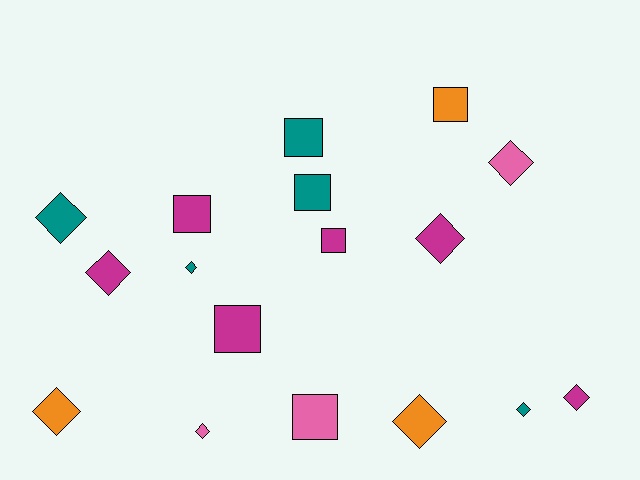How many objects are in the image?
There are 17 objects.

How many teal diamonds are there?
There are 3 teal diamonds.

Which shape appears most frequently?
Diamond, with 10 objects.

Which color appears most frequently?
Magenta, with 6 objects.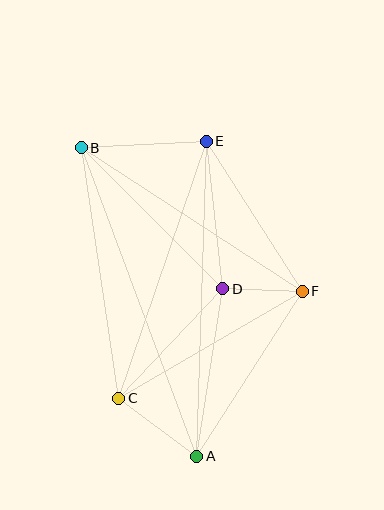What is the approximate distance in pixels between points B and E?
The distance between B and E is approximately 125 pixels.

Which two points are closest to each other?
Points D and F are closest to each other.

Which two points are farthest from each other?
Points A and B are farthest from each other.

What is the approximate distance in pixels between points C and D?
The distance between C and D is approximately 151 pixels.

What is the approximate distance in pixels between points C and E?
The distance between C and E is approximately 271 pixels.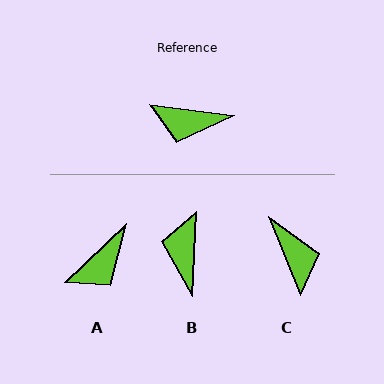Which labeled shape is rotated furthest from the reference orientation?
C, about 119 degrees away.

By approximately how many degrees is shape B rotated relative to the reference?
Approximately 85 degrees clockwise.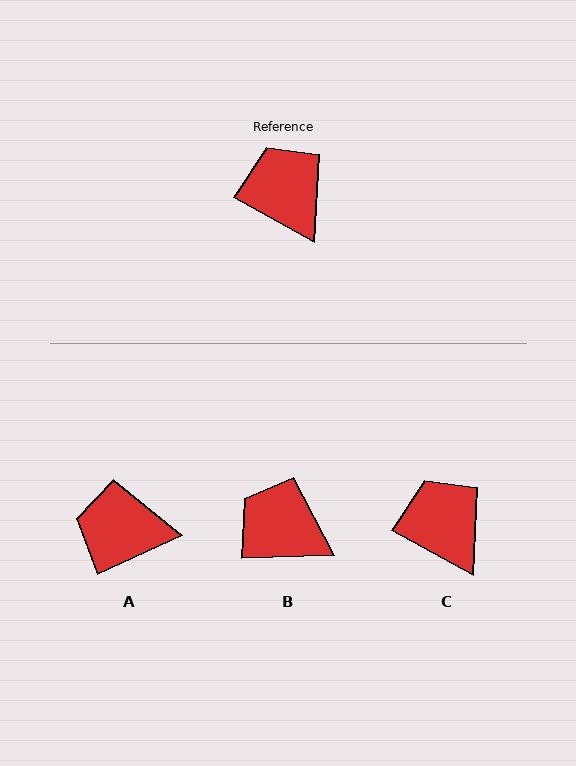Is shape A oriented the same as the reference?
No, it is off by about 54 degrees.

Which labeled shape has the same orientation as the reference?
C.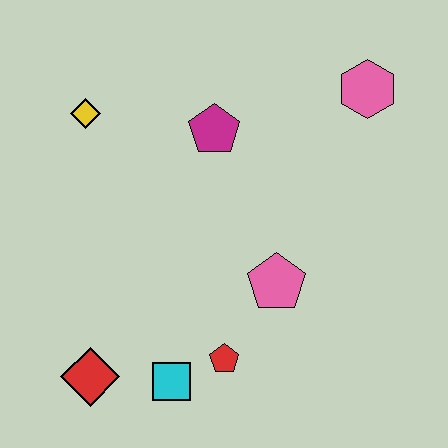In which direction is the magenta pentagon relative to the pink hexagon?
The magenta pentagon is to the left of the pink hexagon.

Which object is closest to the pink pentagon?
The red pentagon is closest to the pink pentagon.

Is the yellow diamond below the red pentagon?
No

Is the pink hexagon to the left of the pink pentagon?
No